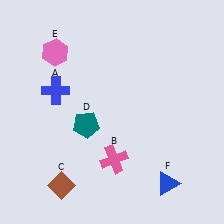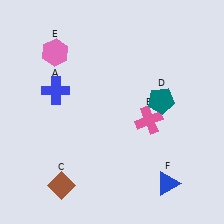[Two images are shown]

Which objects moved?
The objects that moved are: the pink cross (B), the teal pentagon (D).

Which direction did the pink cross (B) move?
The pink cross (B) moved up.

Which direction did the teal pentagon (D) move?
The teal pentagon (D) moved right.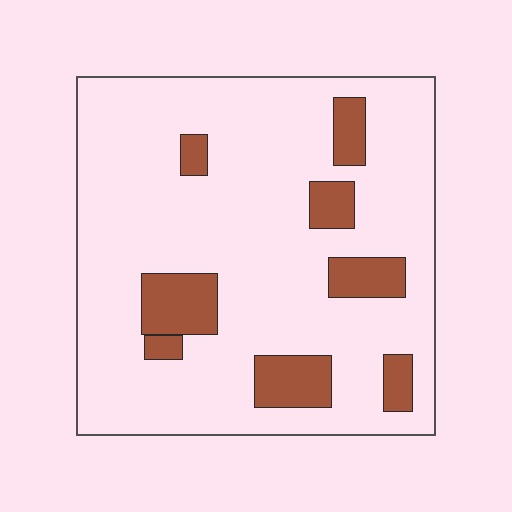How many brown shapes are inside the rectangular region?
8.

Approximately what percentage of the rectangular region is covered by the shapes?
Approximately 15%.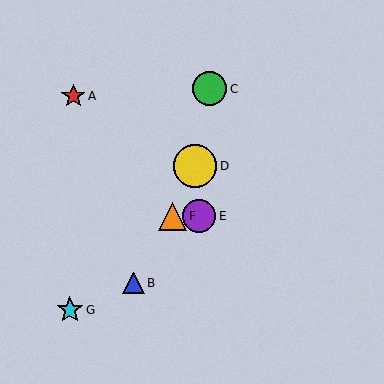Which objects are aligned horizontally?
Objects E, F are aligned horizontally.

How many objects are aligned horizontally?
2 objects (E, F) are aligned horizontally.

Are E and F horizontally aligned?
Yes, both are at y≈216.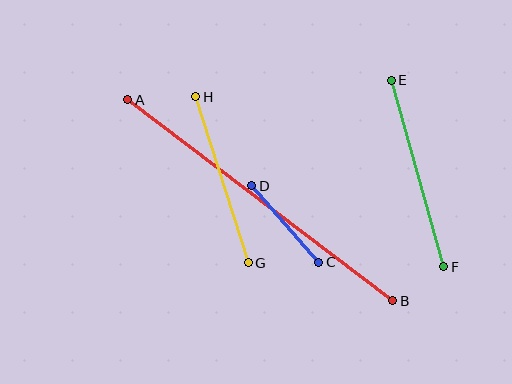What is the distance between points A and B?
The distance is approximately 333 pixels.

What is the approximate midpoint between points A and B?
The midpoint is at approximately (260, 200) pixels.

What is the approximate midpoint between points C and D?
The midpoint is at approximately (285, 224) pixels.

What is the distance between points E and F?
The distance is approximately 194 pixels.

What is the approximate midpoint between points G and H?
The midpoint is at approximately (222, 180) pixels.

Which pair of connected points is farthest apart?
Points A and B are farthest apart.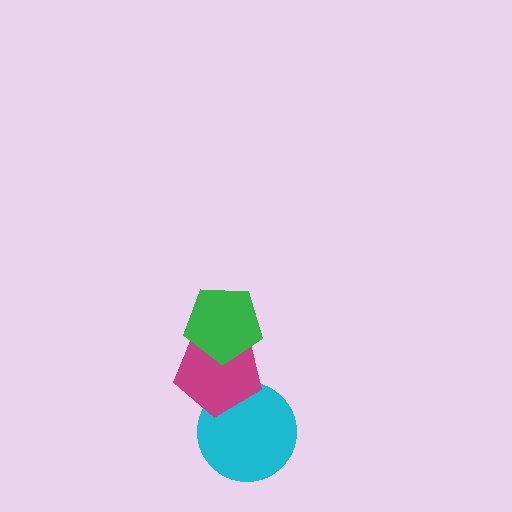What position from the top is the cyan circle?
The cyan circle is 3rd from the top.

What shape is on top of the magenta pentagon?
The green pentagon is on top of the magenta pentagon.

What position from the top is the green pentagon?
The green pentagon is 1st from the top.